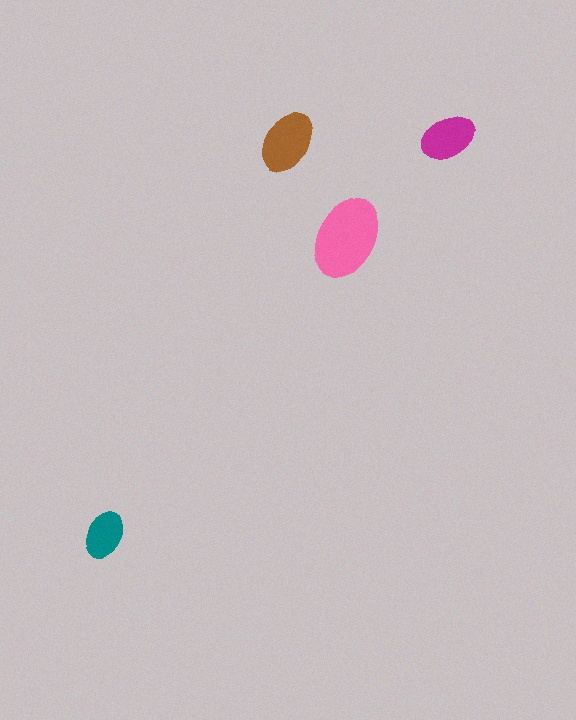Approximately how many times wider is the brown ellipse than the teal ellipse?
About 1.5 times wider.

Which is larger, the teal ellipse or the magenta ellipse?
The magenta one.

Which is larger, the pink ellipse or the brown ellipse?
The pink one.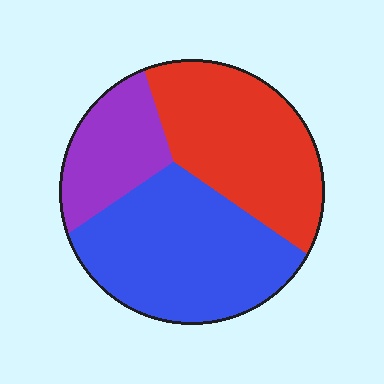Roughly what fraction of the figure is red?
Red takes up between a third and a half of the figure.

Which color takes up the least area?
Purple, at roughly 20%.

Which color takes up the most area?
Blue, at roughly 45%.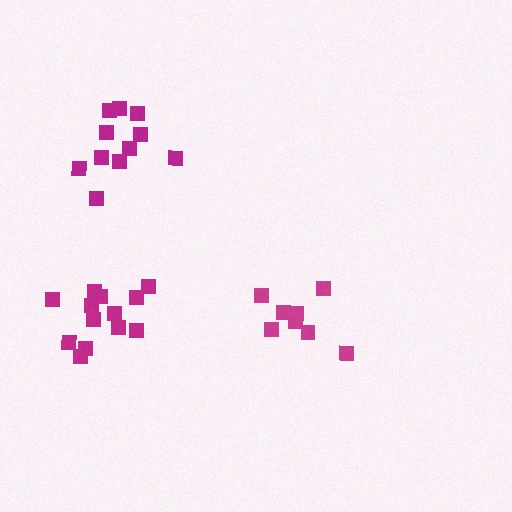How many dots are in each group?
Group 1: 13 dots, Group 2: 11 dots, Group 3: 8 dots (32 total).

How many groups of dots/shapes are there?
There are 3 groups.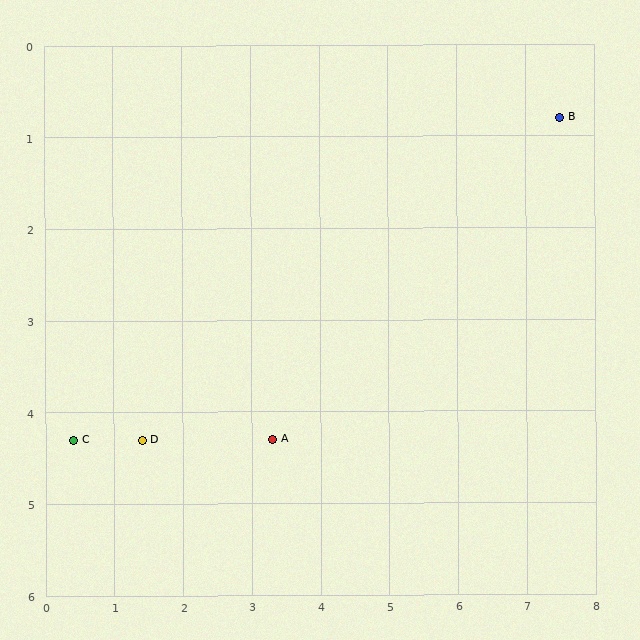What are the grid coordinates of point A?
Point A is at approximately (3.3, 4.3).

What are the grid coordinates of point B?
Point B is at approximately (7.5, 0.8).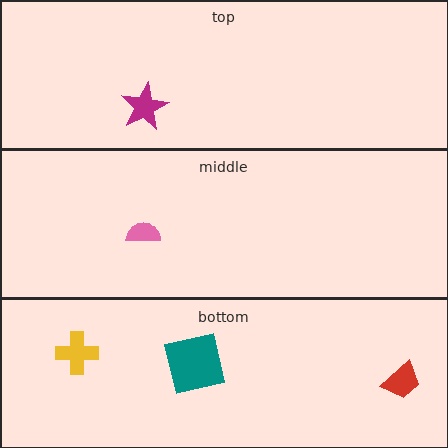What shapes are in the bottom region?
The teal square, the red trapezoid, the yellow cross.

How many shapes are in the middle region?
1.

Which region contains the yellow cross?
The bottom region.